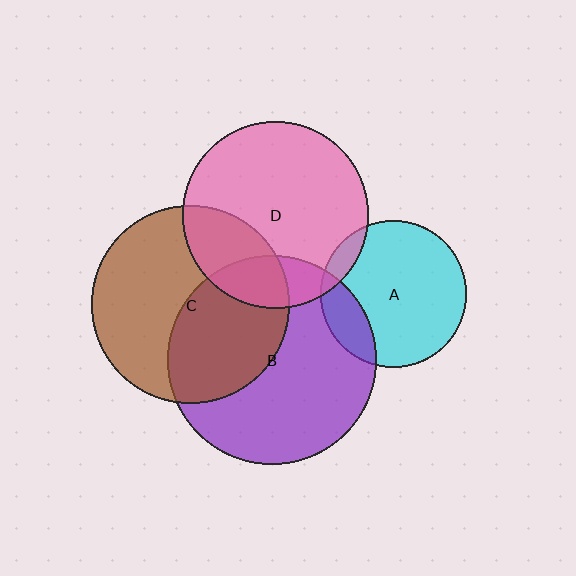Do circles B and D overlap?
Yes.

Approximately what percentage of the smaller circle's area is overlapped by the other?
Approximately 20%.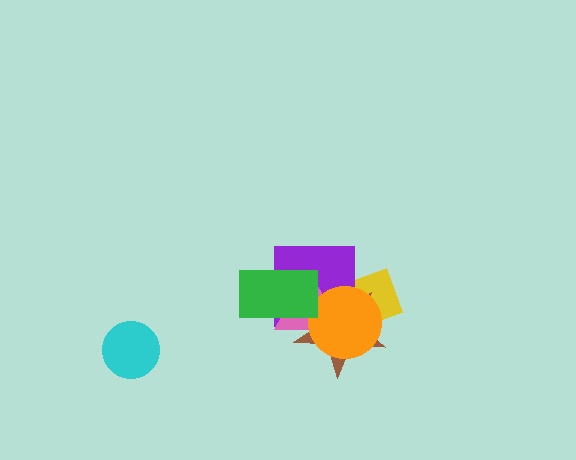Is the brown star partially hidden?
Yes, it is partially covered by another shape.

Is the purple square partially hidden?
Yes, it is partially covered by another shape.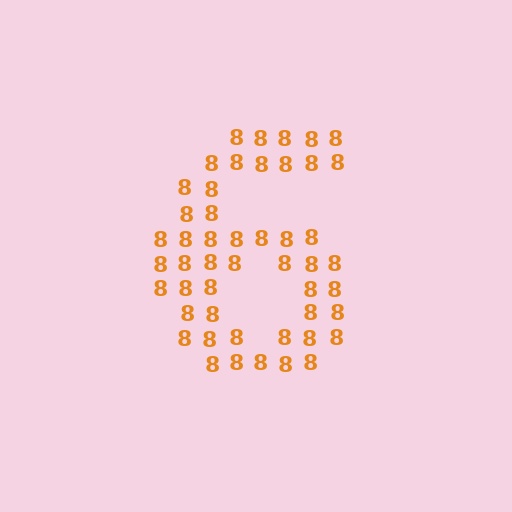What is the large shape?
The large shape is the digit 6.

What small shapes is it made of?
It is made of small digit 8's.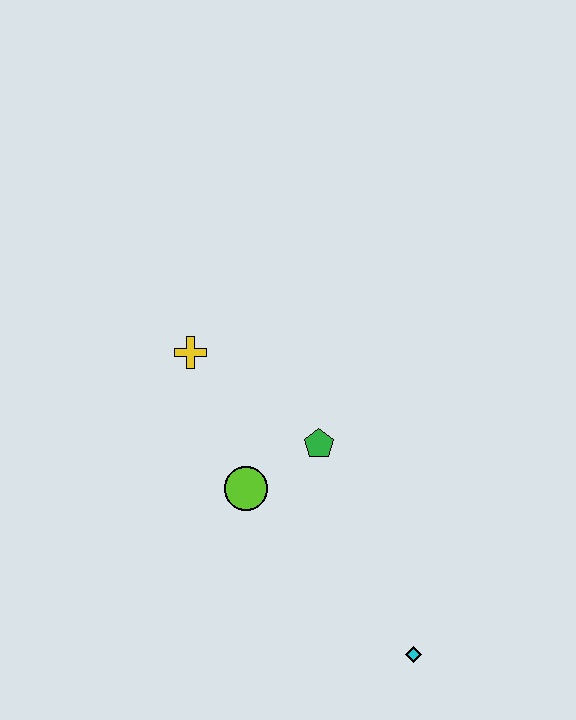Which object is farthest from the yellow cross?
The cyan diamond is farthest from the yellow cross.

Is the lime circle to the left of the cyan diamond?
Yes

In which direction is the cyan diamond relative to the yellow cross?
The cyan diamond is below the yellow cross.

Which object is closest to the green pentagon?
The lime circle is closest to the green pentagon.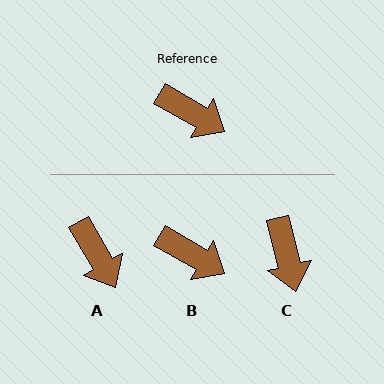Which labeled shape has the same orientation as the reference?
B.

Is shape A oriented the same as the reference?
No, it is off by about 30 degrees.